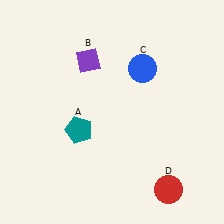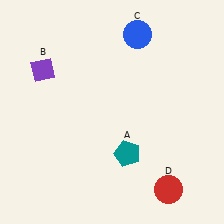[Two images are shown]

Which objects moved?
The objects that moved are: the teal pentagon (A), the purple diamond (B), the blue circle (C).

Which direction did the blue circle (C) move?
The blue circle (C) moved up.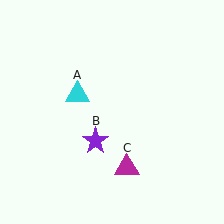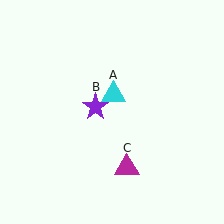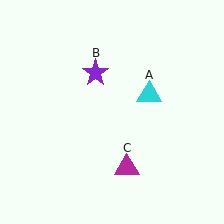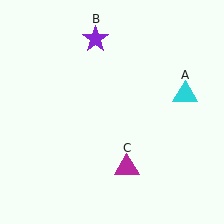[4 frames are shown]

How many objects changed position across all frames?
2 objects changed position: cyan triangle (object A), purple star (object B).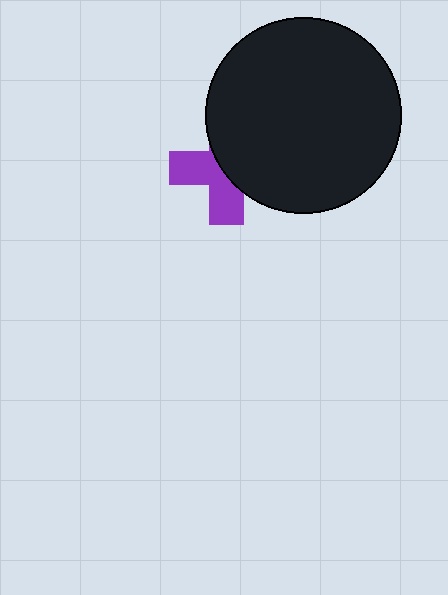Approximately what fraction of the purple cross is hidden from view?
Roughly 53% of the purple cross is hidden behind the black circle.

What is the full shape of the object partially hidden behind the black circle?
The partially hidden object is a purple cross.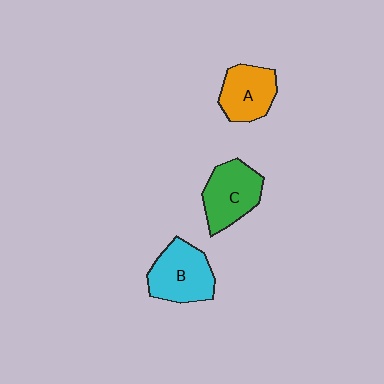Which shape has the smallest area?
Shape A (orange).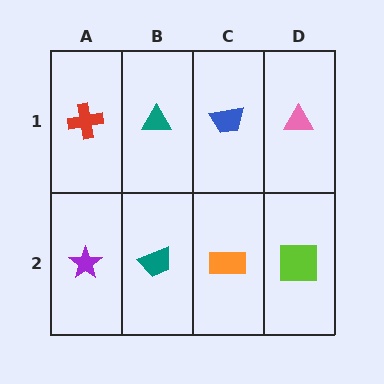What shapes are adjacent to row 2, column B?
A teal triangle (row 1, column B), a purple star (row 2, column A), an orange rectangle (row 2, column C).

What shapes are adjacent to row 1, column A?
A purple star (row 2, column A), a teal triangle (row 1, column B).